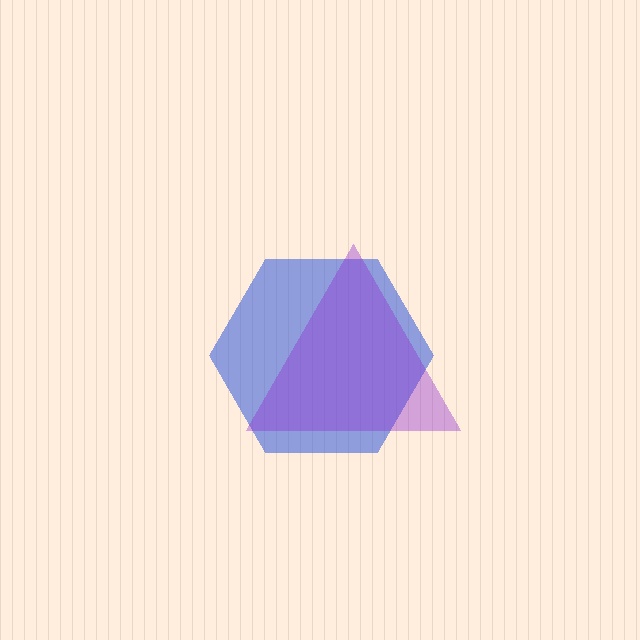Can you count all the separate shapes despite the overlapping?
Yes, there are 2 separate shapes.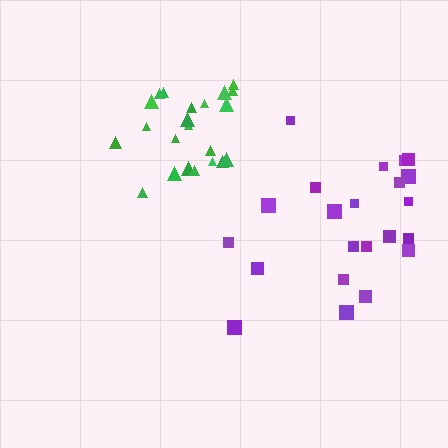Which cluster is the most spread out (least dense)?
Purple.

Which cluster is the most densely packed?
Green.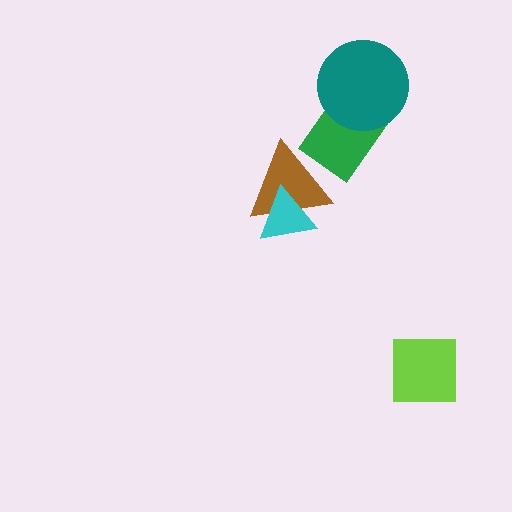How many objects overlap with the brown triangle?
2 objects overlap with the brown triangle.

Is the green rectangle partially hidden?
Yes, it is partially covered by another shape.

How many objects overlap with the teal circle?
1 object overlaps with the teal circle.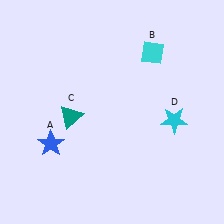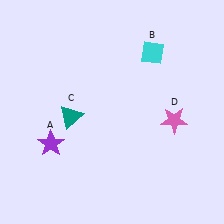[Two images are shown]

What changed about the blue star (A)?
In Image 1, A is blue. In Image 2, it changed to purple.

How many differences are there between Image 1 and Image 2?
There are 2 differences between the two images.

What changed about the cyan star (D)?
In Image 1, D is cyan. In Image 2, it changed to pink.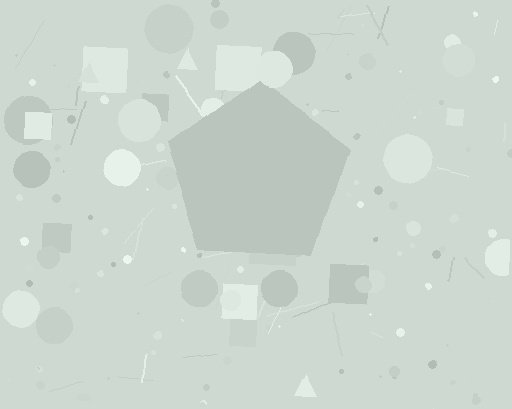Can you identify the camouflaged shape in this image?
The camouflaged shape is a pentagon.